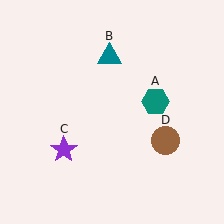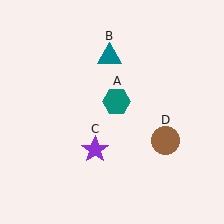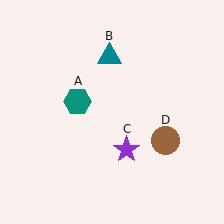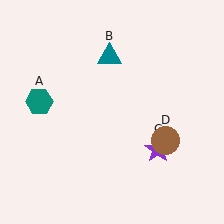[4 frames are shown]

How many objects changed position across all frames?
2 objects changed position: teal hexagon (object A), purple star (object C).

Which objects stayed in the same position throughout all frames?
Teal triangle (object B) and brown circle (object D) remained stationary.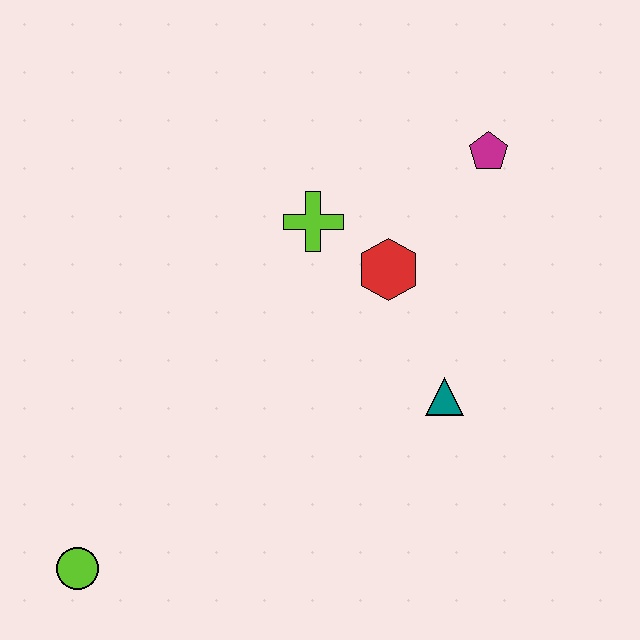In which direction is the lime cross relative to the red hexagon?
The lime cross is to the left of the red hexagon.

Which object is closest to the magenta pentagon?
The red hexagon is closest to the magenta pentagon.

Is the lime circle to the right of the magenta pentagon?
No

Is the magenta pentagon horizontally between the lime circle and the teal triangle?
No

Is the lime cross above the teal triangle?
Yes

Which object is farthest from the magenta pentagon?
The lime circle is farthest from the magenta pentagon.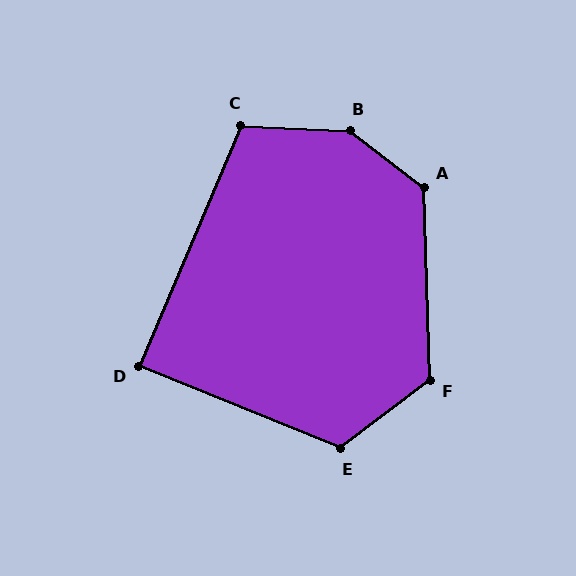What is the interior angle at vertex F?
Approximately 126 degrees (obtuse).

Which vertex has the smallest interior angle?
D, at approximately 89 degrees.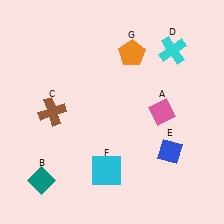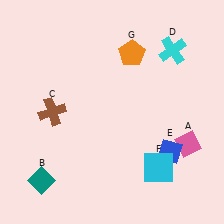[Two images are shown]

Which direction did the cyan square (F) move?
The cyan square (F) moved right.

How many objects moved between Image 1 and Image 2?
2 objects moved between the two images.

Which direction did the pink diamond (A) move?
The pink diamond (A) moved down.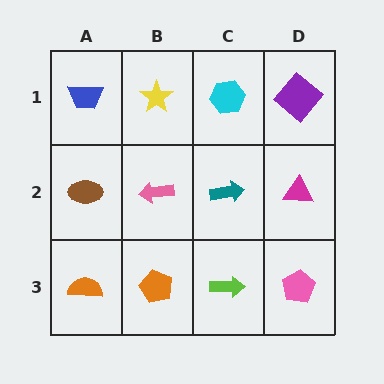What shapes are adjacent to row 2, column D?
A purple diamond (row 1, column D), a pink pentagon (row 3, column D), a teal arrow (row 2, column C).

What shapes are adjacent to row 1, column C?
A teal arrow (row 2, column C), a yellow star (row 1, column B), a purple diamond (row 1, column D).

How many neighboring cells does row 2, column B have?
4.